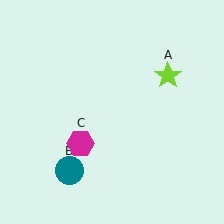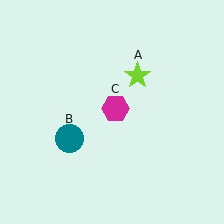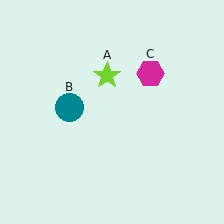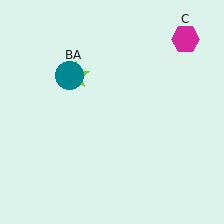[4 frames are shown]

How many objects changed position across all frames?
3 objects changed position: lime star (object A), teal circle (object B), magenta hexagon (object C).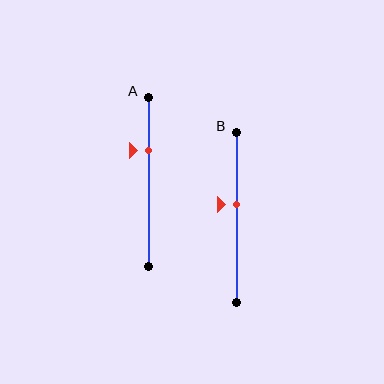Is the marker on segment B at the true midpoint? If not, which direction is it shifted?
No, the marker on segment B is shifted upward by about 7% of the segment length.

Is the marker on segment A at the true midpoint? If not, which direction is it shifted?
No, the marker on segment A is shifted upward by about 19% of the segment length.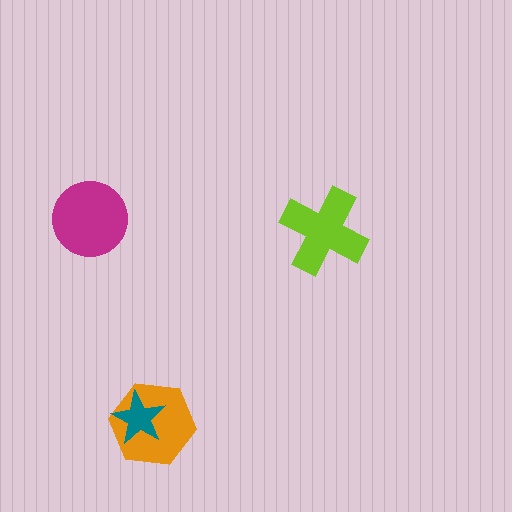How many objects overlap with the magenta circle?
0 objects overlap with the magenta circle.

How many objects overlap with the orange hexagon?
1 object overlaps with the orange hexagon.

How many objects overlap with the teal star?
1 object overlaps with the teal star.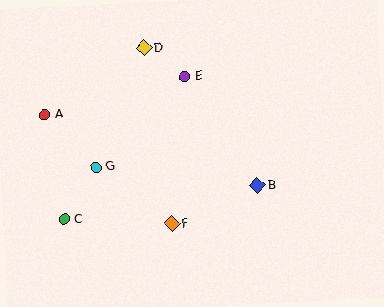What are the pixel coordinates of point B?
Point B is at (257, 186).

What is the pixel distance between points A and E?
The distance between A and E is 145 pixels.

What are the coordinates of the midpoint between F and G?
The midpoint between F and G is at (134, 195).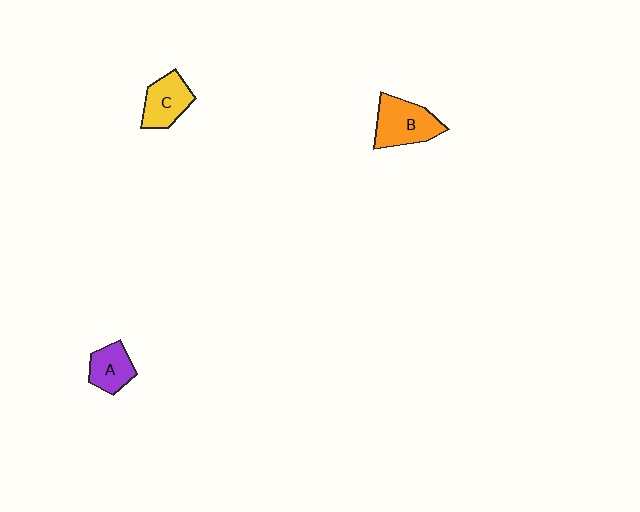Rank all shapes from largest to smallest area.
From largest to smallest: B (orange), C (yellow), A (purple).